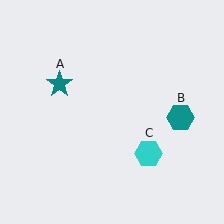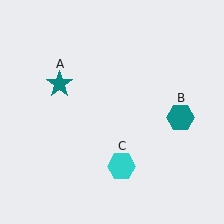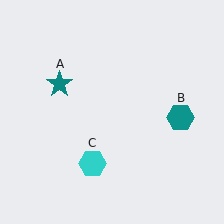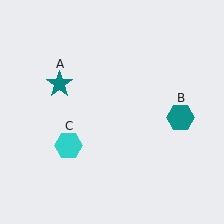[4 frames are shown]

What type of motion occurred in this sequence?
The cyan hexagon (object C) rotated clockwise around the center of the scene.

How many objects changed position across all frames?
1 object changed position: cyan hexagon (object C).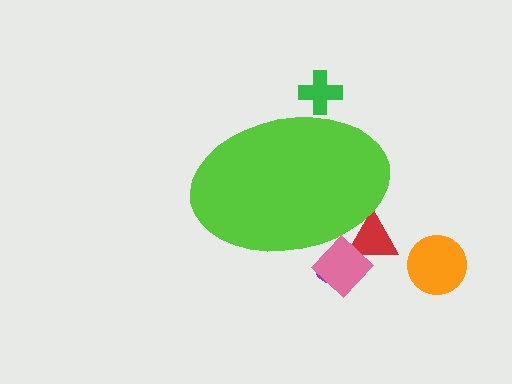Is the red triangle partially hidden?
Yes, the red triangle is partially hidden behind the lime ellipse.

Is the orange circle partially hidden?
No, the orange circle is fully visible.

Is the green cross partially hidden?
Yes, the green cross is partially hidden behind the lime ellipse.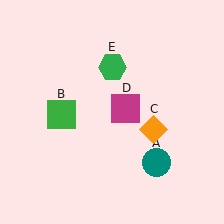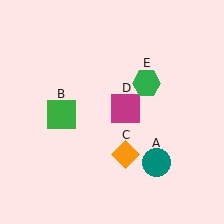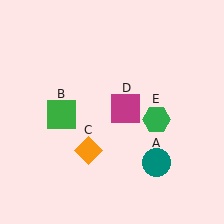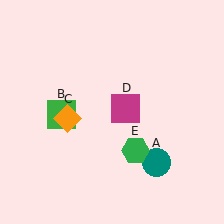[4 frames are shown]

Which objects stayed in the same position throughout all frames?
Teal circle (object A) and green square (object B) and magenta square (object D) remained stationary.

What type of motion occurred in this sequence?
The orange diamond (object C), green hexagon (object E) rotated clockwise around the center of the scene.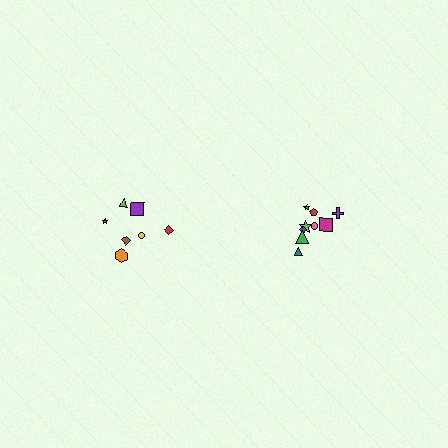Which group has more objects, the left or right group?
The right group.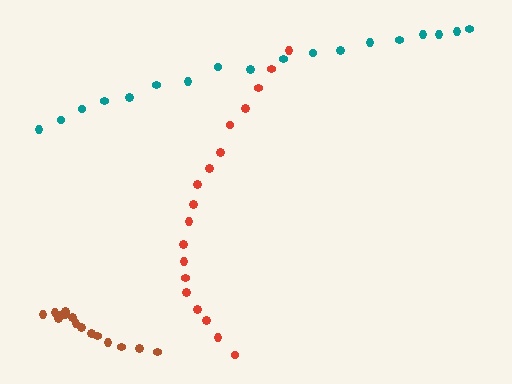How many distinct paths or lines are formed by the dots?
There are 3 distinct paths.